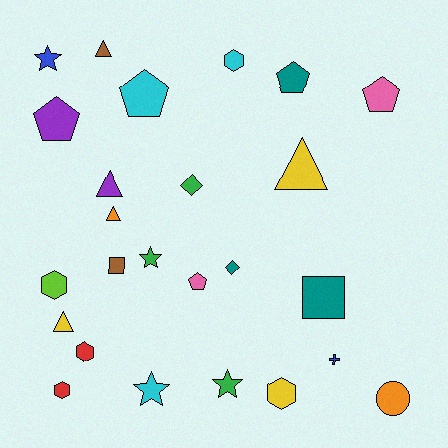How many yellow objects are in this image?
There are 3 yellow objects.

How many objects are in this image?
There are 25 objects.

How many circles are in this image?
There is 1 circle.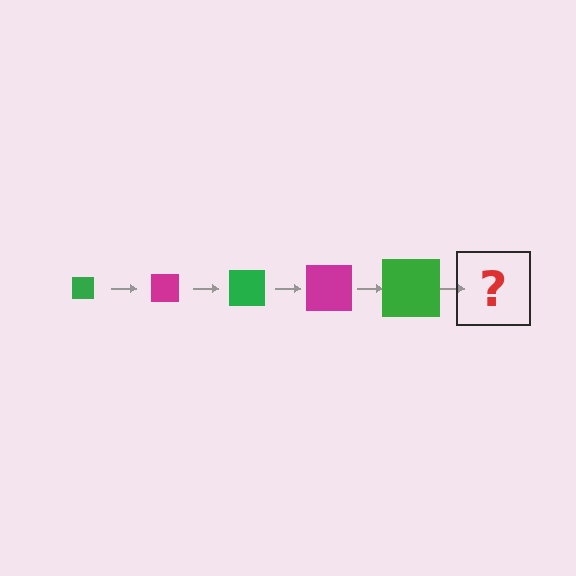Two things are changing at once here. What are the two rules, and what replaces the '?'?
The two rules are that the square grows larger each step and the color cycles through green and magenta. The '?' should be a magenta square, larger than the previous one.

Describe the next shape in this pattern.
It should be a magenta square, larger than the previous one.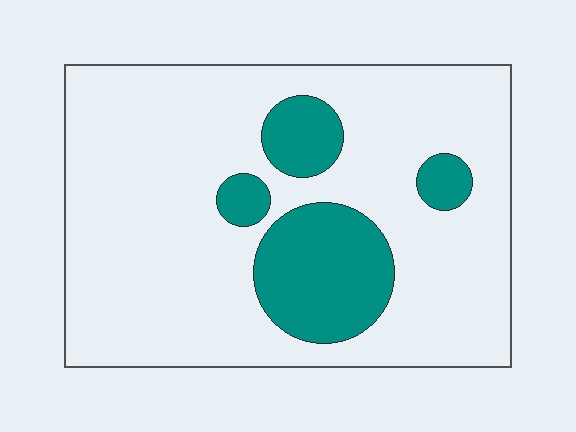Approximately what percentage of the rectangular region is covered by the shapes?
Approximately 20%.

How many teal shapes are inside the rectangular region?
4.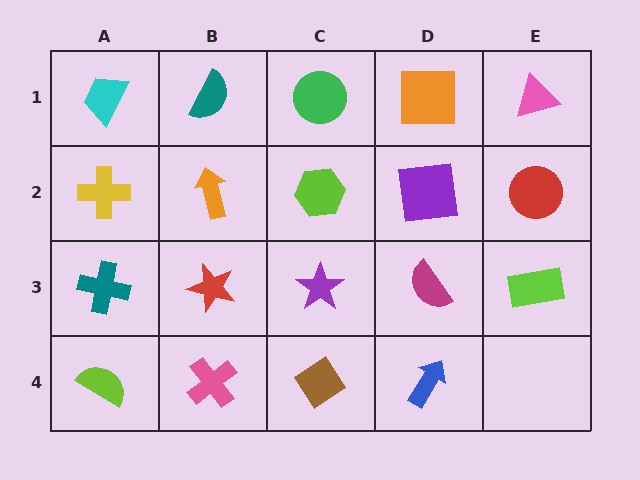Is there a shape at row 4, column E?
No, that cell is empty.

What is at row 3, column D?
A magenta semicircle.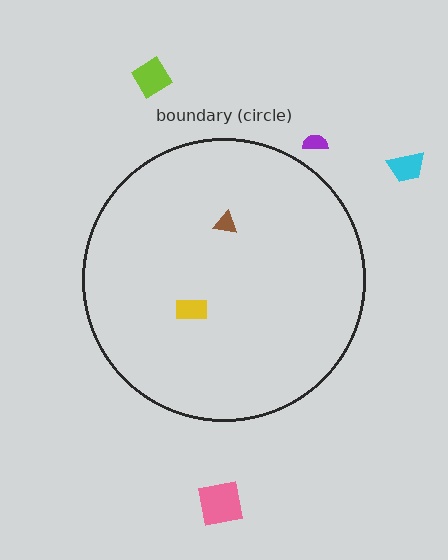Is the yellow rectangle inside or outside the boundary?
Inside.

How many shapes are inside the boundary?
2 inside, 4 outside.